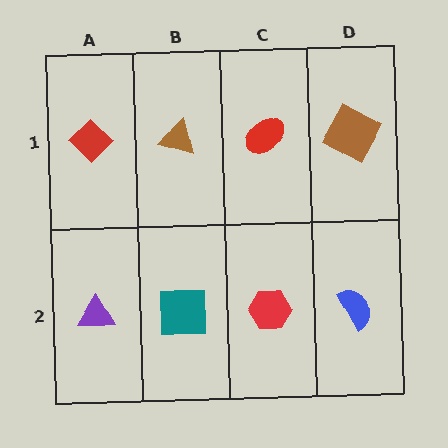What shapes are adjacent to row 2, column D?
A brown square (row 1, column D), a red hexagon (row 2, column C).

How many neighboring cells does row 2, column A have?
2.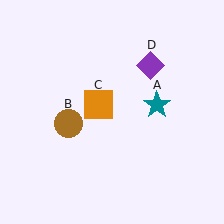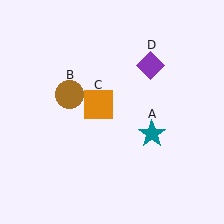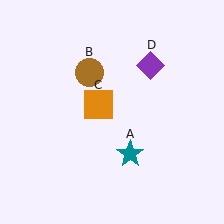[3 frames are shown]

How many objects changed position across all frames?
2 objects changed position: teal star (object A), brown circle (object B).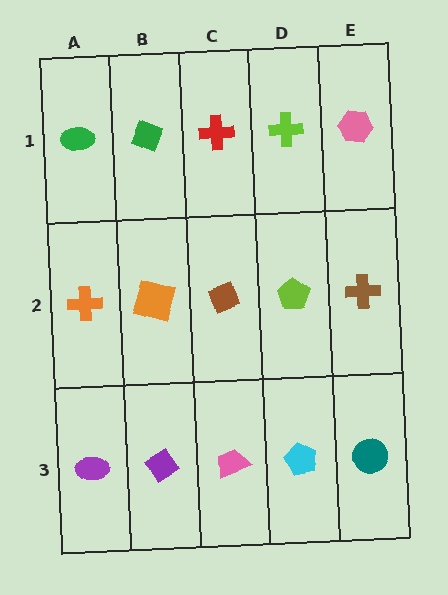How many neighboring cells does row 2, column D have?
4.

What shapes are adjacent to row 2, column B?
A green diamond (row 1, column B), a purple diamond (row 3, column B), an orange cross (row 2, column A), a brown diamond (row 2, column C).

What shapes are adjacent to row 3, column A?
An orange cross (row 2, column A), a purple diamond (row 3, column B).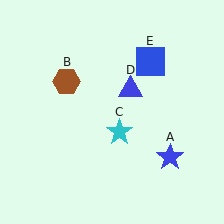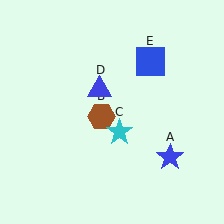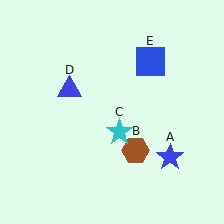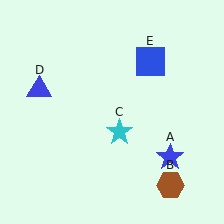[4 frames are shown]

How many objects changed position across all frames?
2 objects changed position: brown hexagon (object B), blue triangle (object D).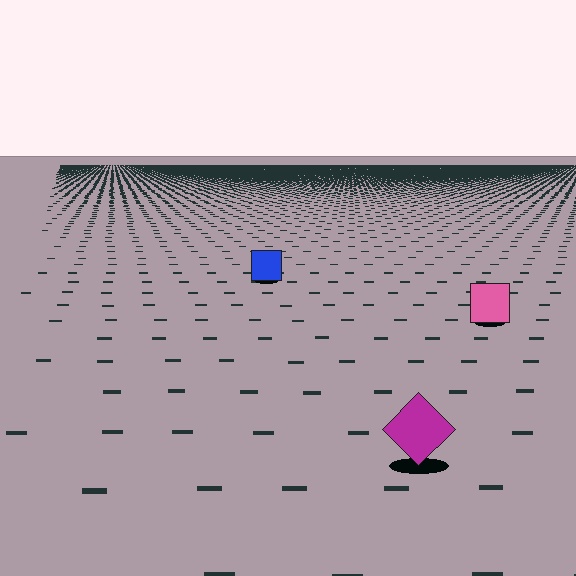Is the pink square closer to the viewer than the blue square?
Yes. The pink square is closer — you can tell from the texture gradient: the ground texture is coarser near it.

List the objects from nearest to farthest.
From nearest to farthest: the magenta diamond, the pink square, the blue square.